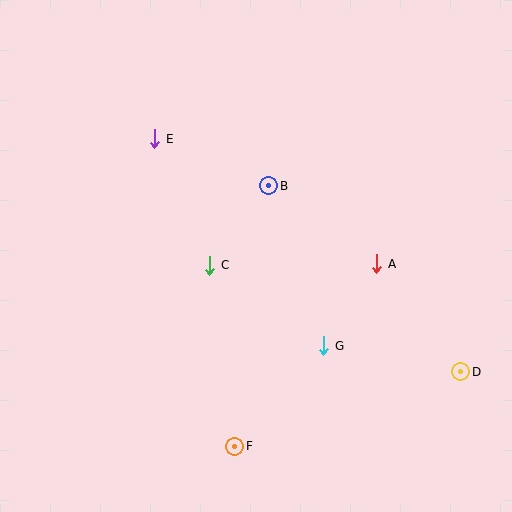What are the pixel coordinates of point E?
Point E is at (155, 139).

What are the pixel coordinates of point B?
Point B is at (269, 186).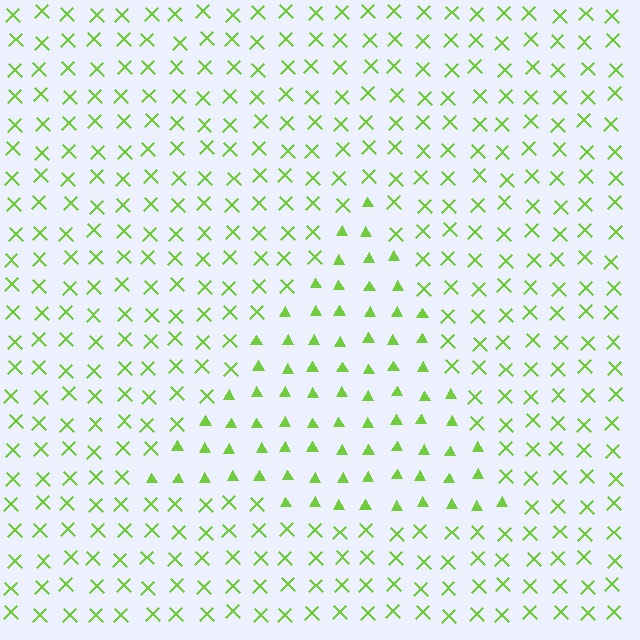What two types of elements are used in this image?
The image uses triangles inside the triangle region and X marks outside it.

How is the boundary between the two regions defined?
The boundary is defined by a change in element shape: triangles inside vs. X marks outside. All elements share the same color and spacing.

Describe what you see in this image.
The image is filled with small lime elements arranged in a uniform grid. A triangle-shaped region contains triangles, while the surrounding area contains X marks. The boundary is defined purely by the change in element shape.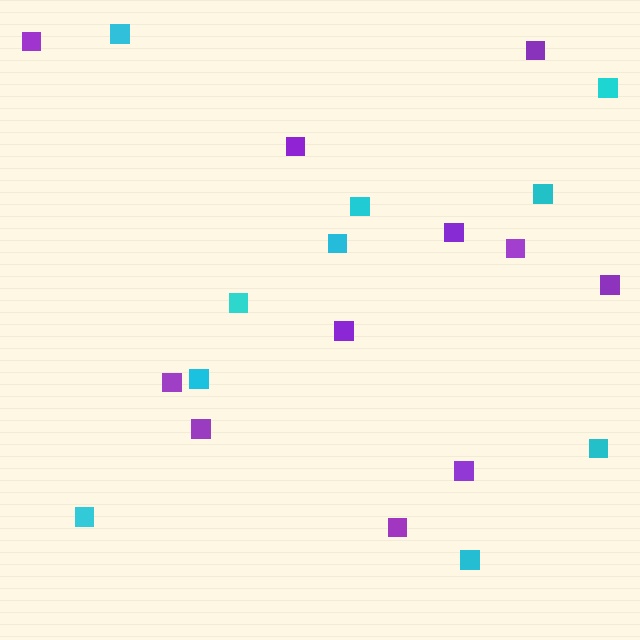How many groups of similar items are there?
There are 2 groups: one group of cyan squares (10) and one group of purple squares (11).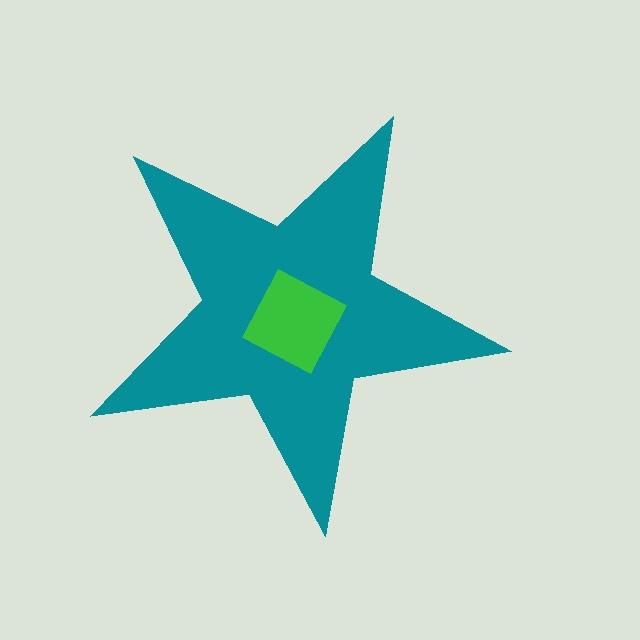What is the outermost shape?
The teal star.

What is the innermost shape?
The green square.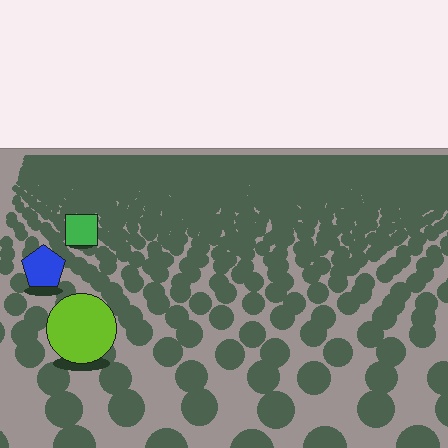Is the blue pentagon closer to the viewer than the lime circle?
No. The lime circle is closer — you can tell from the texture gradient: the ground texture is coarser near it.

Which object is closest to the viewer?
The lime circle is closest. The texture marks near it are larger and more spread out.